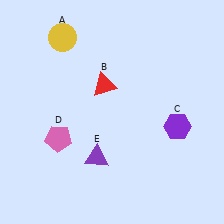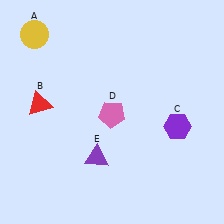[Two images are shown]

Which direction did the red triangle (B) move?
The red triangle (B) moved left.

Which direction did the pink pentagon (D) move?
The pink pentagon (D) moved right.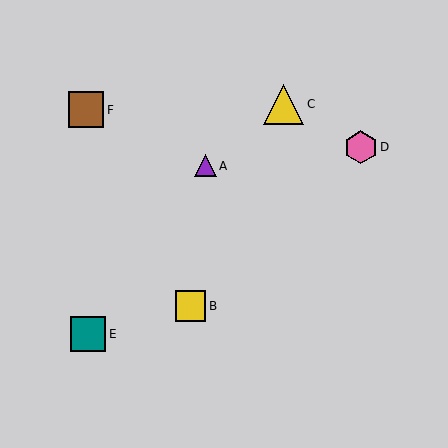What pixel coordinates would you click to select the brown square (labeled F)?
Click at (86, 110) to select the brown square F.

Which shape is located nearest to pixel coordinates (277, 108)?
The yellow triangle (labeled C) at (284, 104) is nearest to that location.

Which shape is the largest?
The yellow triangle (labeled C) is the largest.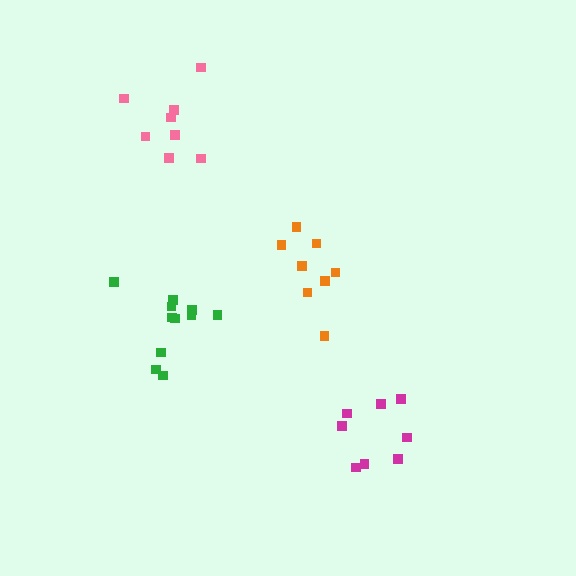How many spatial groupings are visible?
There are 4 spatial groupings.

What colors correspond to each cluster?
The clusters are colored: pink, orange, magenta, green.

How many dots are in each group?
Group 1: 8 dots, Group 2: 8 dots, Group 3: 8 dots, Group 4: 11 dots (35 total).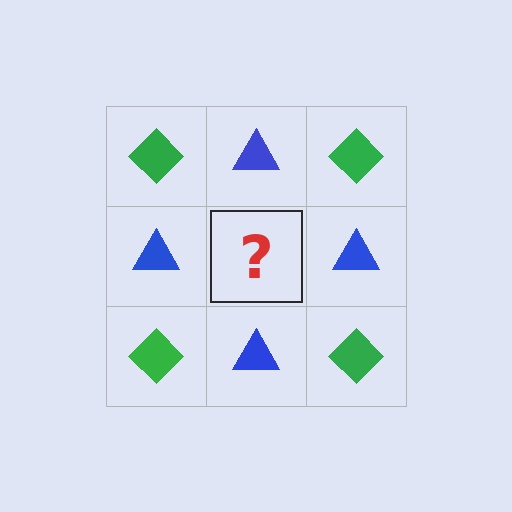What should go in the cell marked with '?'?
The missing cell should contain a green diamond.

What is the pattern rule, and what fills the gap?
The rule is that it alternates green diamond and blue triangle in a checkerboard pattern. The gap should be filled with a green diamond.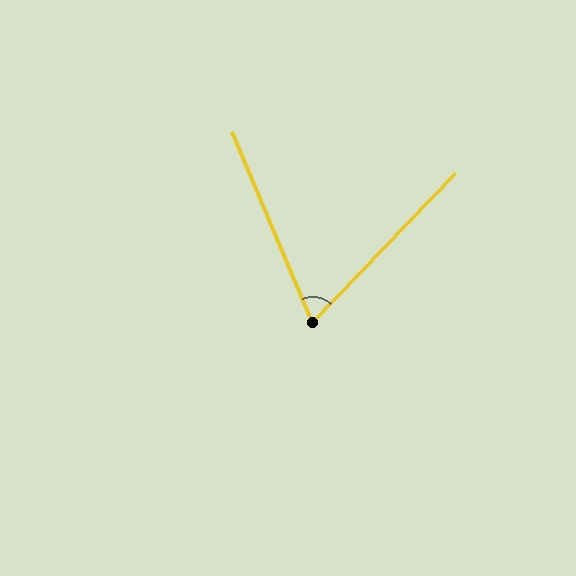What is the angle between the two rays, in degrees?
Approximately 67 degrees.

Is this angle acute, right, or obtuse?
It is acute.